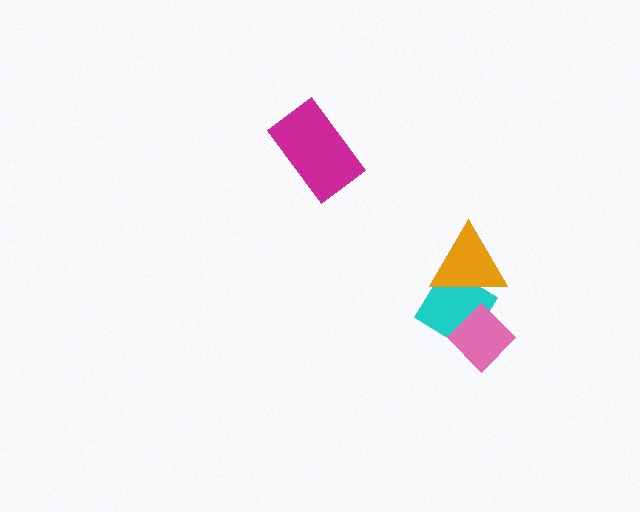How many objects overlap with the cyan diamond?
2 objects overlap with the cyan diamond.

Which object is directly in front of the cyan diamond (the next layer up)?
The pink diamond is directly in front of the cyan diamond.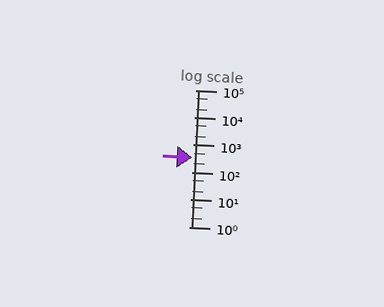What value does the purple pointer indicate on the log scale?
The pointer indicates approximately 350.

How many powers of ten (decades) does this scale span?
The scale spans 5 decades, from 1 to 100000.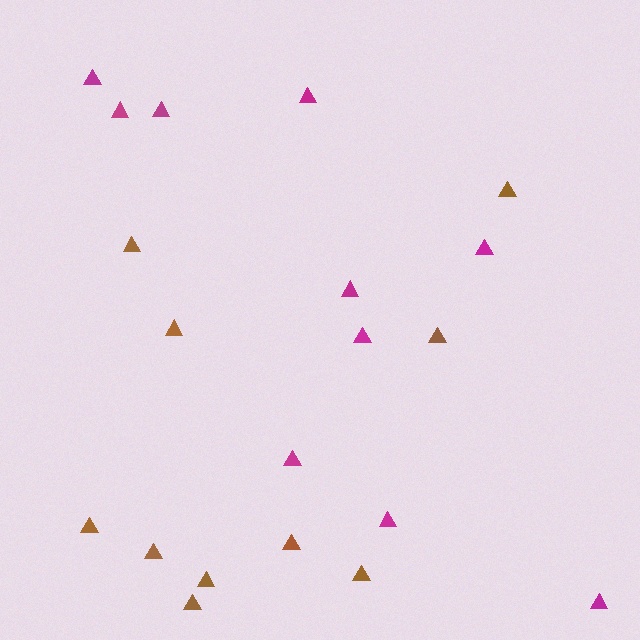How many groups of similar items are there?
There are 2 groups: one group of magenta triangles (10) and one group of brown triangles (10).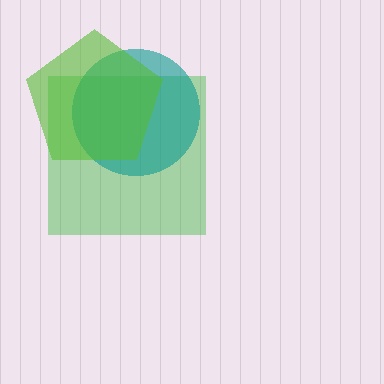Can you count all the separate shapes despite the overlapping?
Yes, there are 3 separate shapes.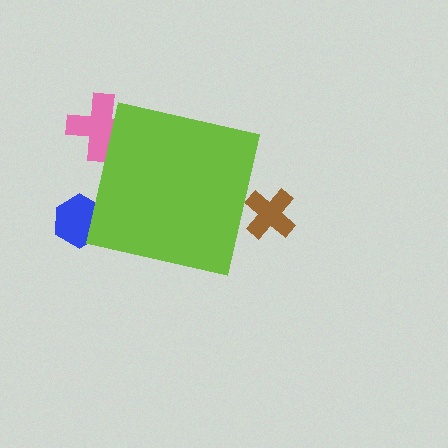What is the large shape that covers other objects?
A lime square.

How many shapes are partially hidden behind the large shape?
3 shapes are partially hidden.